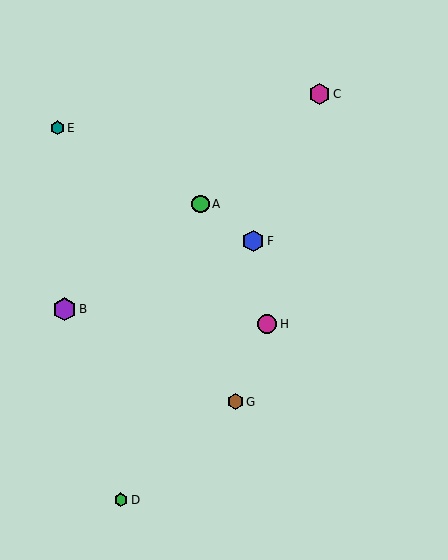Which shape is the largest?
The purple hexagon (labeled B) is the largest.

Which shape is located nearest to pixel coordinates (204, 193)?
The green circle (labeled A) at (200, 204) is nearest to that location.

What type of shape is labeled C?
Shape C is a magenta hexagon.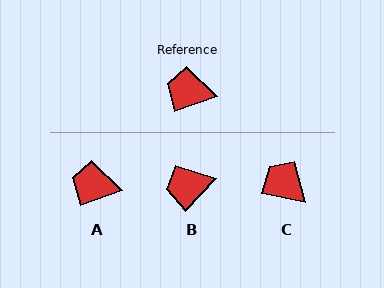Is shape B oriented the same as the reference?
No, it is off by about 27 degrees.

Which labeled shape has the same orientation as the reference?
A.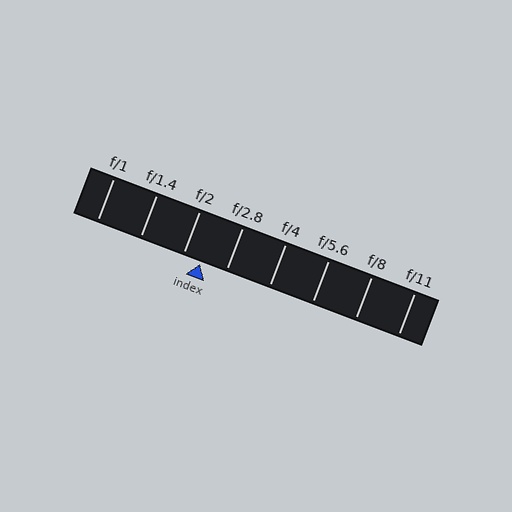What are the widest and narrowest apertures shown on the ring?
The widest aperture shown is f/1 and the narrowest is f/11.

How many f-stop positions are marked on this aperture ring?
There are 8 f-stop positions marked.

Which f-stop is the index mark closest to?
The index mark is closest to f/2.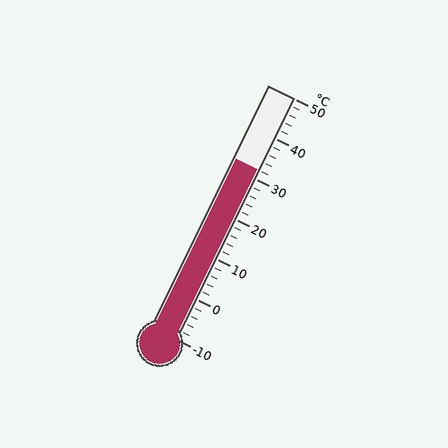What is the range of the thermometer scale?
The thermometer scale ranges from -10°C to 50°C.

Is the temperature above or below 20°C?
The temperature is above 20°C.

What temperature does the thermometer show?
The thermometer shows approximately 32°C.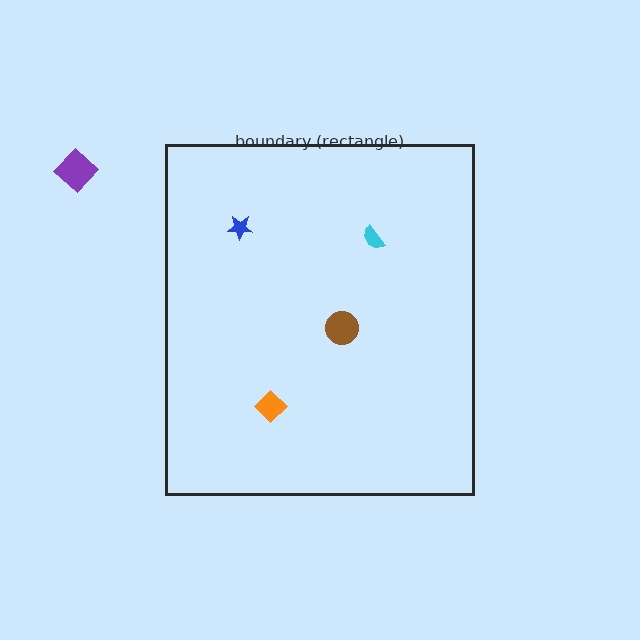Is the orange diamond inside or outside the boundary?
Inside.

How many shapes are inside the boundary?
4 inside, 1 outside.